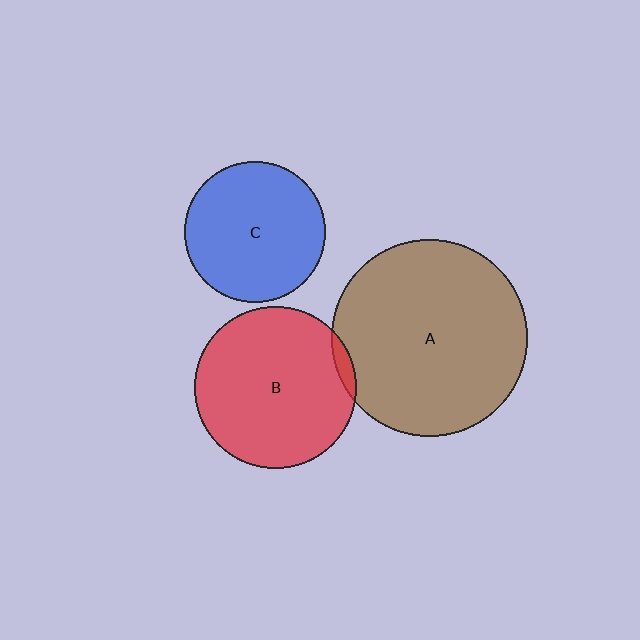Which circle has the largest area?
Circle A (brown).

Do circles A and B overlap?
Yes.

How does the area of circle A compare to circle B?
Approximately 1.5 times.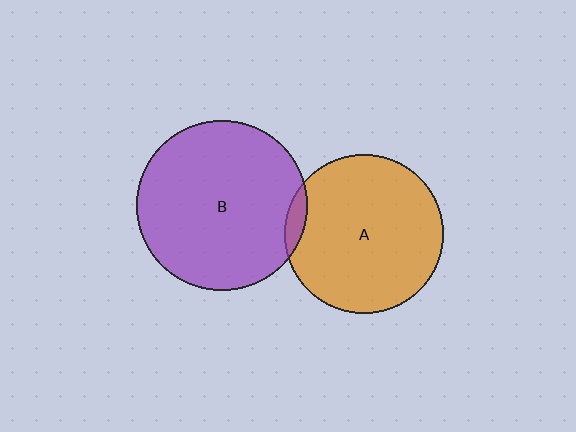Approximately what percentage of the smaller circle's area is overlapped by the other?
Approximately 5%.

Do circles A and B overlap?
Yes.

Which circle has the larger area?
Circle B (purple).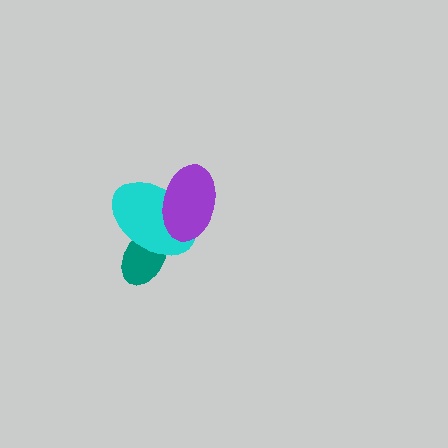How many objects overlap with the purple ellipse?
1 object overlaps with the purple ellipse.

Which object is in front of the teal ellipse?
The cyan ellipse is in front of the teal ellipse.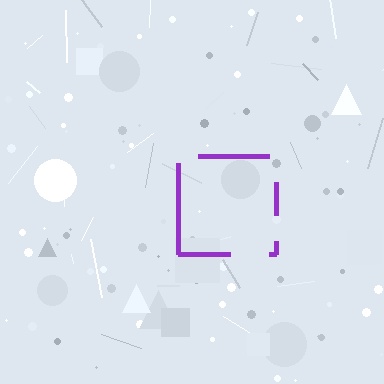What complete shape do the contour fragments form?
The contour fragments form a square.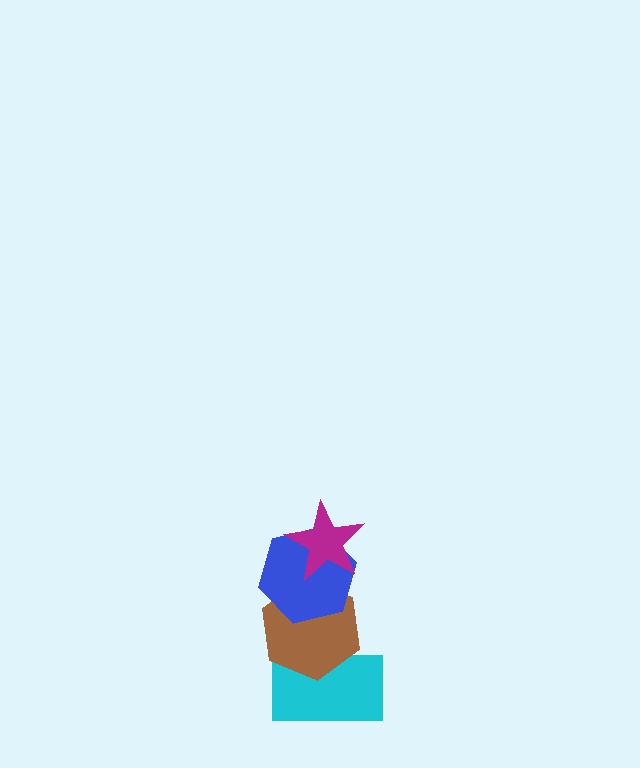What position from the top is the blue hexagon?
The blue hexagon is 2nd from the top.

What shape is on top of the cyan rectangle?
The brown hexagon is on top of the cyan rectangle.